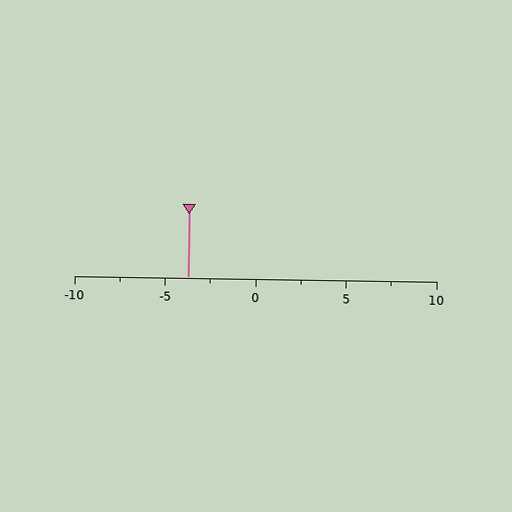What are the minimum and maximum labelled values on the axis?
The axis runs from -10 to 10.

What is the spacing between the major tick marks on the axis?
The major ticks are spaced 5 apart.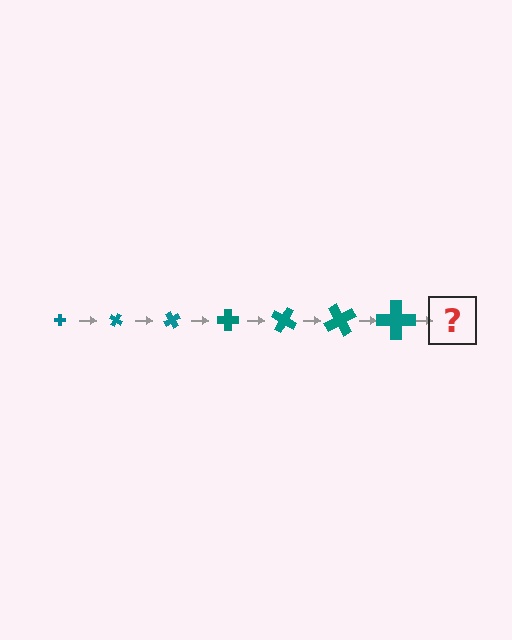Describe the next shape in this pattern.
It should be a cross, larger than the previous one and rotated 210 degrees from the start.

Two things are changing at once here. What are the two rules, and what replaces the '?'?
The two rules are that the cross grows larger each step and it rotates 30 degrees each step. The '?' should be a cross, larger than the previous one and rotated 210 degrees from the start.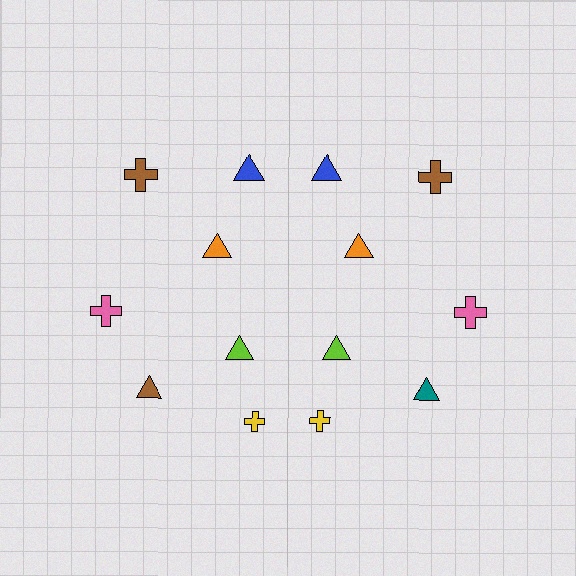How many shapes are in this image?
There are 14 shapes in this image.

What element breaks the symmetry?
The teal triangle on the right side breaks the symmetry — its mirror counterpart is brown.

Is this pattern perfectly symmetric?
No, the pattern is not perfectly symmetric. The teal triangle on the right side breaks the symmetry — its mirror counterpart is brown.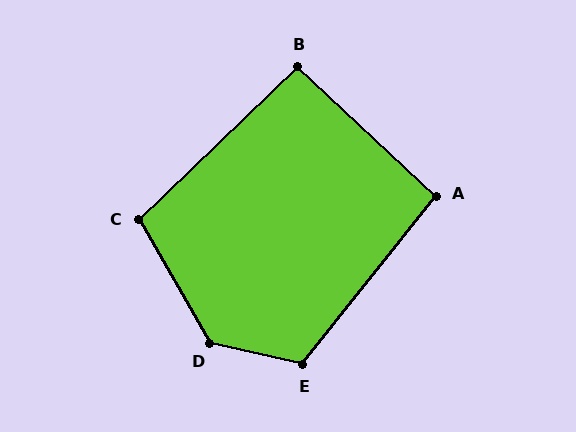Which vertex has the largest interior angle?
D, at approximately 133 degrees.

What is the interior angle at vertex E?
Approximately 116 degrees (obtuse).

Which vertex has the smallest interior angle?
B, at approximately 93 degrees.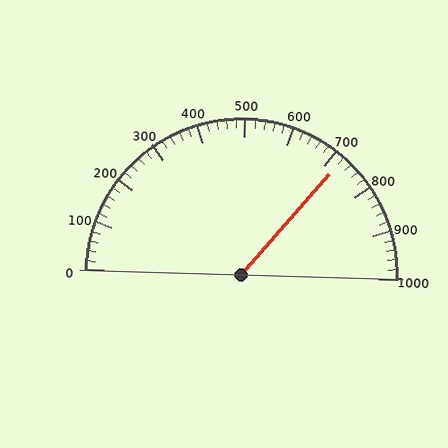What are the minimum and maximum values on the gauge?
The gauge ranges from 0 to 1000.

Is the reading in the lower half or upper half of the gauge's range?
The reading is in the upper half of the range (0 to 1000).